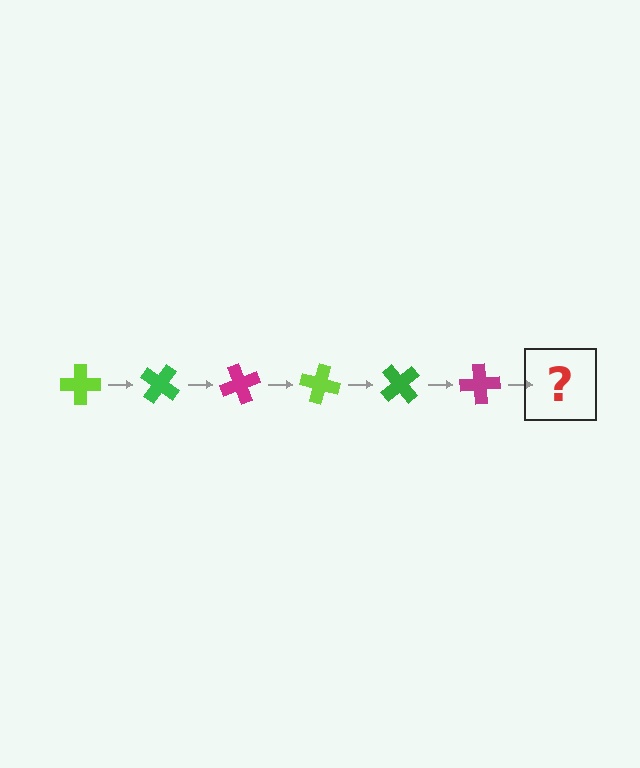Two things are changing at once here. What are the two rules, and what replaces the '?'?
The two rules are that it rotates 35 degrees each step and the color cycles through lime, green, and magenta. The '?' should be a lime cross, rotated 210 degrees from the start.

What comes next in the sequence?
The next element should be a lime cross, rotated 210 degrees from the start.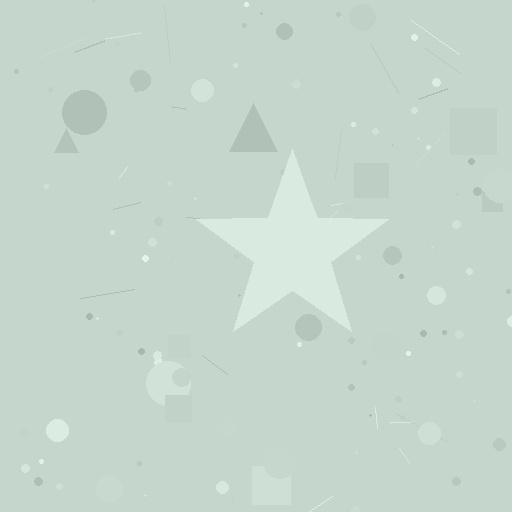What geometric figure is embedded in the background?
A star is embedded in the background.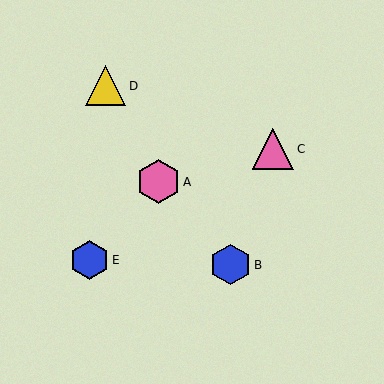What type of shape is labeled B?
Shape B is a blue hexagon.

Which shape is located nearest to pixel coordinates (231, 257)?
The blue hexagon (labeled B) at (231, 265) is nearest to that location.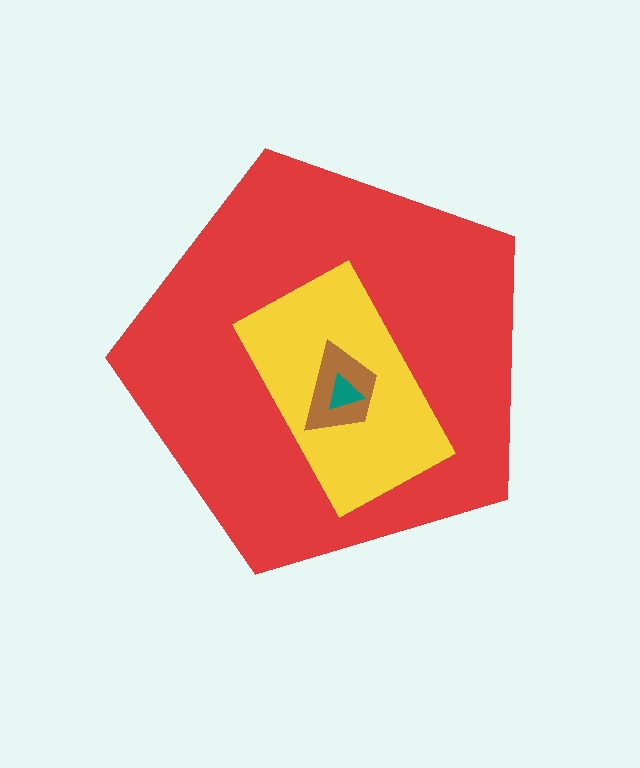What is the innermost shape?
The teal triangle.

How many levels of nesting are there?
4.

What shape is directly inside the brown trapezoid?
The teal triangle.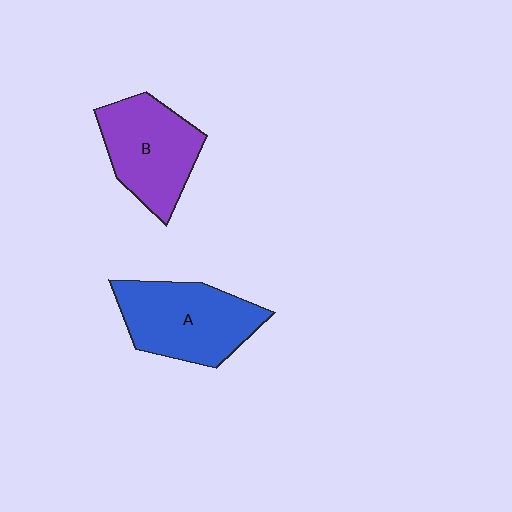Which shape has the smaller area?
Shape B (purple).